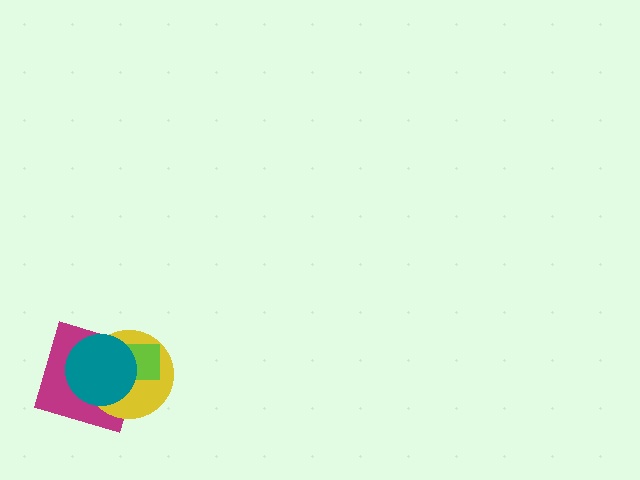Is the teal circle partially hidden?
No, no other shape covers it.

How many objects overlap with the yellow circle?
3 objects overlap with the yellow circle.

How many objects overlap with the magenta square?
3 objects overlap with the magenta square.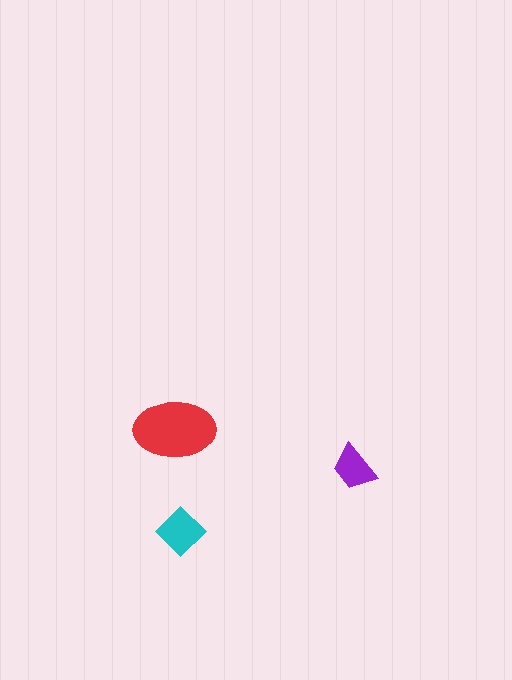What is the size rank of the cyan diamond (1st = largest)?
2nd.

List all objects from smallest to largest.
The purple trapezoid, the cyan diamond, the red ellipse.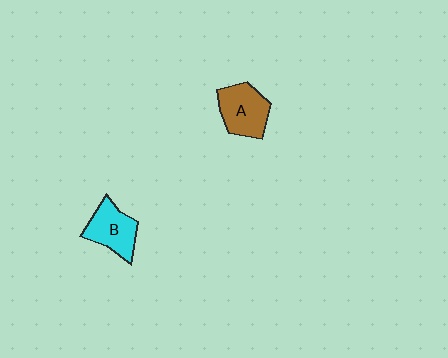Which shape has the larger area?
Shape A (brown).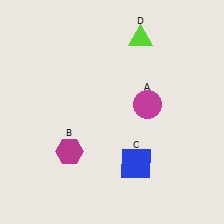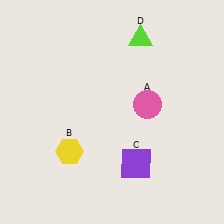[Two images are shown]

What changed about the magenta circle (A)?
In Image 1, A is magenta. In Image 2, it changed to pink.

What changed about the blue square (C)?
In Image 1, C is blue. In Image 2, it changed to purple.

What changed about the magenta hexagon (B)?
In Image 1, B is magenta. In Image 2, it changed to yellow.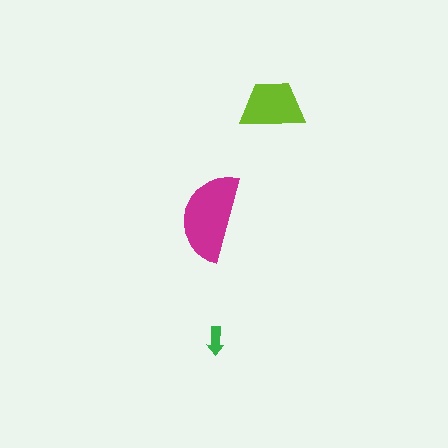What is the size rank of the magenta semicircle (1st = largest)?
1st.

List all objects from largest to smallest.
The magenta semicircle, the lime trapezoid, the green arrow.